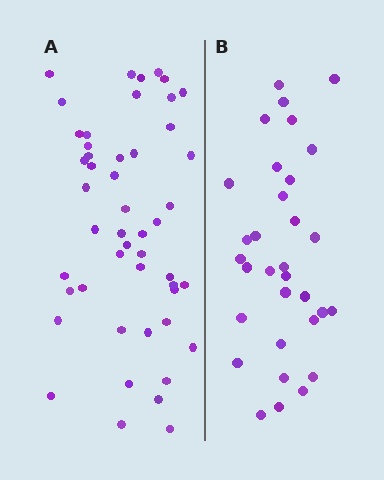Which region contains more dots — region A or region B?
Region A (the left region) has more dots.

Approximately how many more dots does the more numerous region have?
Region A has approximately 15 more dots than region B.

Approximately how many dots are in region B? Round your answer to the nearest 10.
About 30 dots. (The exact count is 32, which rounds to 30.)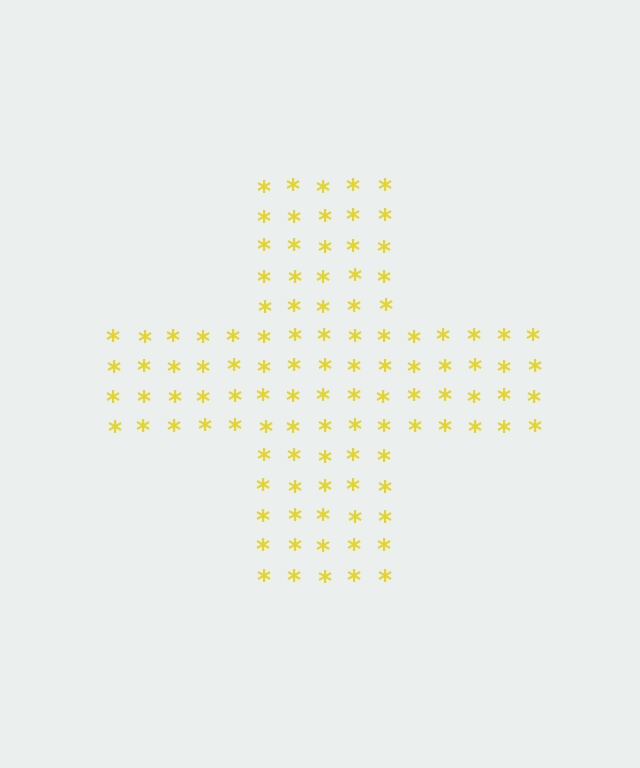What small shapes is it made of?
It is made of small asterisks.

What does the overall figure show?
The overall figure shows a cross.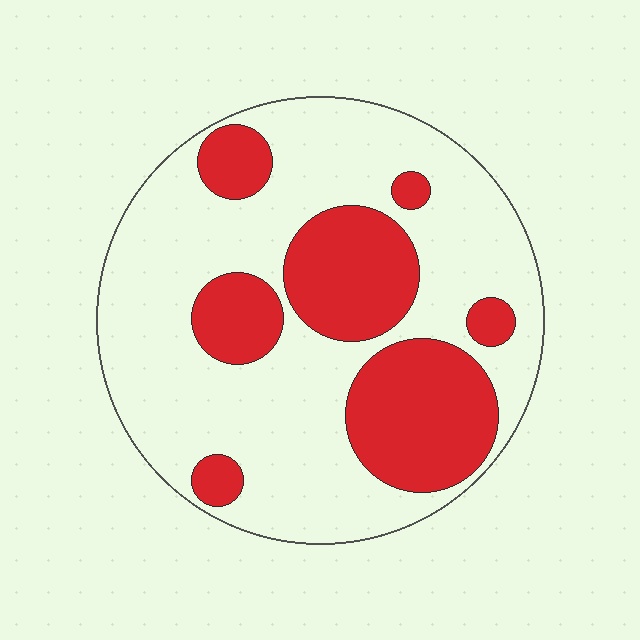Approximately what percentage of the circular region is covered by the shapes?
Approximately 30%.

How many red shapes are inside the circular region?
7.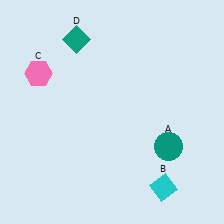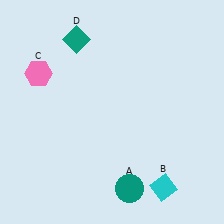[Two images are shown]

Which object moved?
The teal circle (A) moved down.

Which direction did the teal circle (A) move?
The teal circle (A) moved down.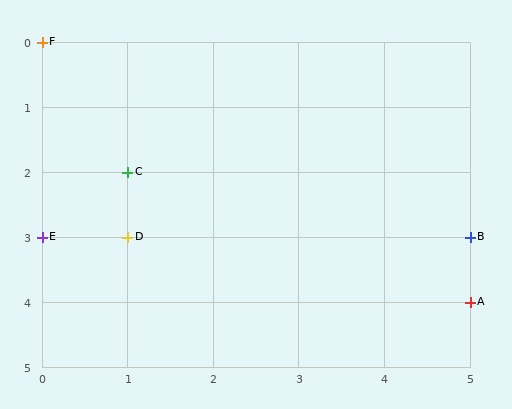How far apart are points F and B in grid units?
Points F and B are 5 columns and 3 rows apart (about 5.8 grid units diagonally).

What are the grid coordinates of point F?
Point F is at grid coordinates (0, 0).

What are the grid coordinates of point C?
Point C is at grid coordinates (1, 2).